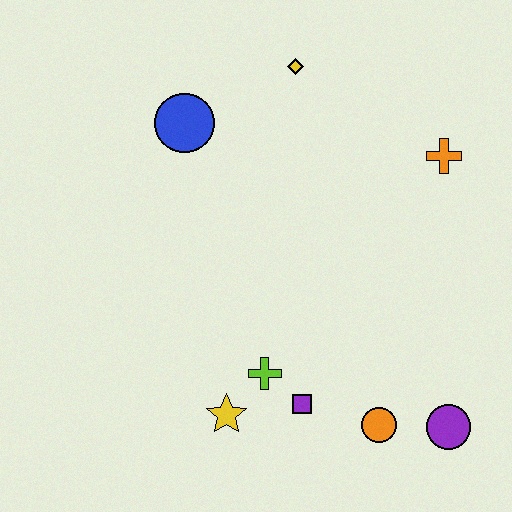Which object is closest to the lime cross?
The purple square is closest to the lime cross.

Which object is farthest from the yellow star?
The yellow diamond is farthest from the yellow star.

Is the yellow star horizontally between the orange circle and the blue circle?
Yes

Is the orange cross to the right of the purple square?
Yes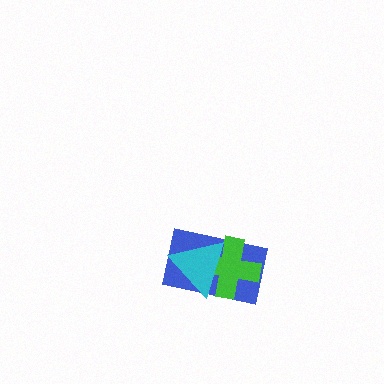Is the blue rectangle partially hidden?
Yes, it is partially covered by another shape.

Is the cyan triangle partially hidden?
No, no other shape covers it.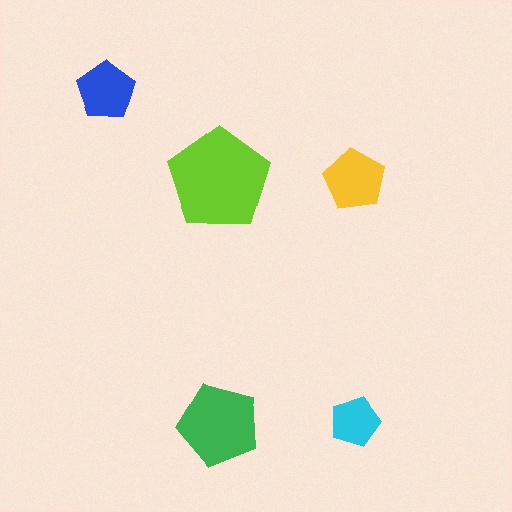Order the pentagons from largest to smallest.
the lime one, the green one, the yellow one, the blue one, the cyan one.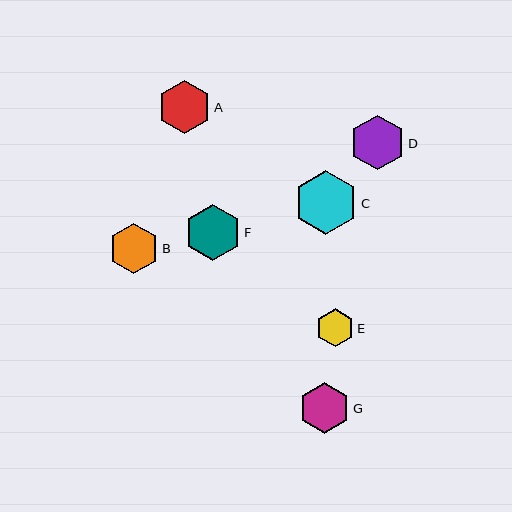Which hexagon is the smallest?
Hexagon E is the smallest with a size of approximately 38 pixels.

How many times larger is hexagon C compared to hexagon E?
Hexagon C is approximately 1.7 times the size of hexagon E.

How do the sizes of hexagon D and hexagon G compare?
Hexagon D and hexagon G are approximately the same size.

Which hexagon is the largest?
Hexagon C is the largest with a size of approximately 64 pixels.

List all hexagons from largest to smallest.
From largest to smallest: C, F, D, A, G, B, E.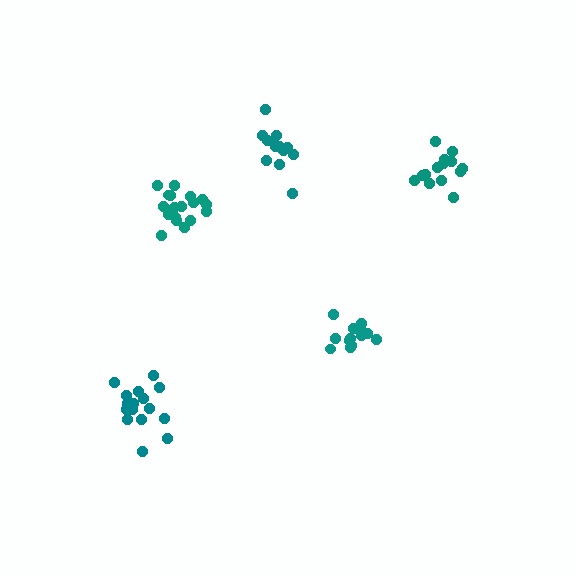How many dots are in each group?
Group 1: 13 dots, Group 2: 17 dots, Group 3: 18 dots, Group 4: 13 dots, Group 5: 15 dots (76 total).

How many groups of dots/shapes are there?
There are 5 groups.